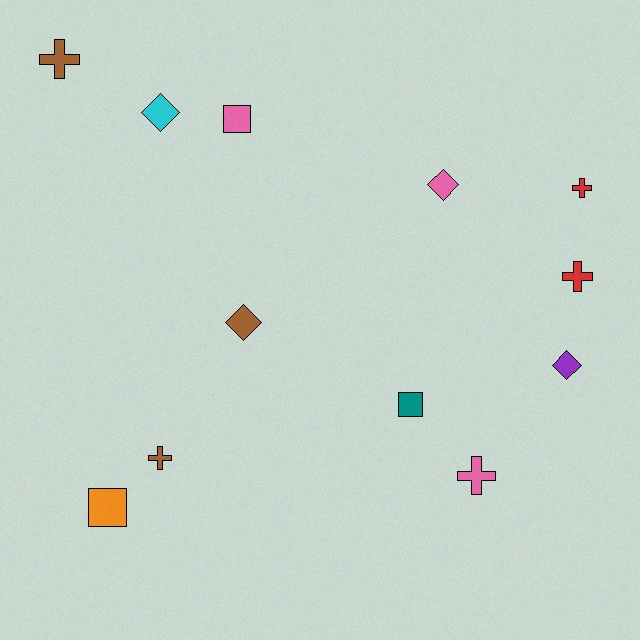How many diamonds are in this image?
There are 4 diamonds.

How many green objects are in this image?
There are no green objects.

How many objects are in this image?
There are 12 objects.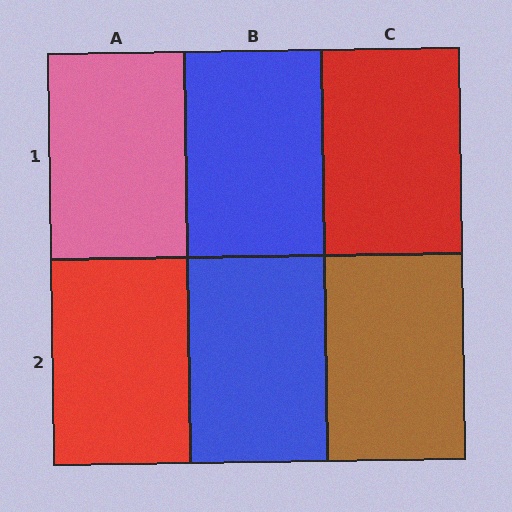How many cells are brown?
1 cell is brown.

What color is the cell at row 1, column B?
Blue.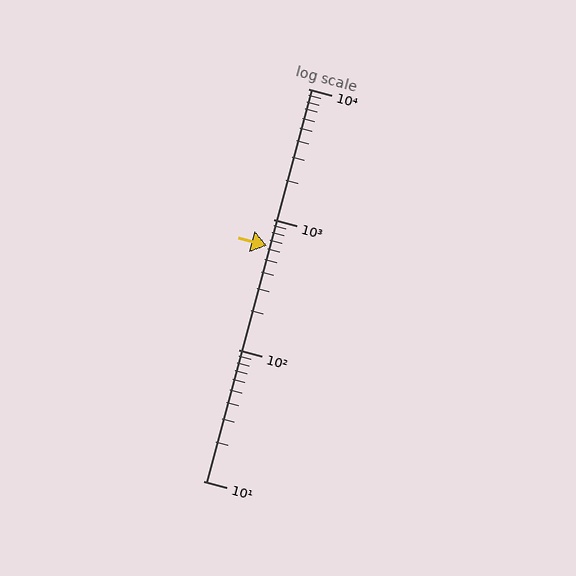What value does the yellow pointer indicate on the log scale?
The pointer indicates approximately 630.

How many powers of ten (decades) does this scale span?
The scale spans 3 decades, from 10 to 10000.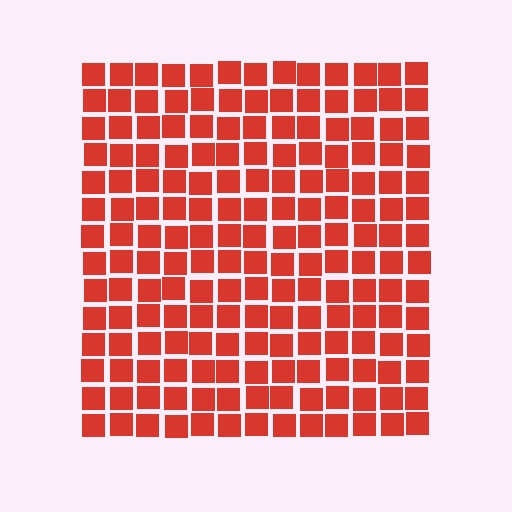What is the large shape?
The large shape is a square.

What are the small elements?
The small elements are squares.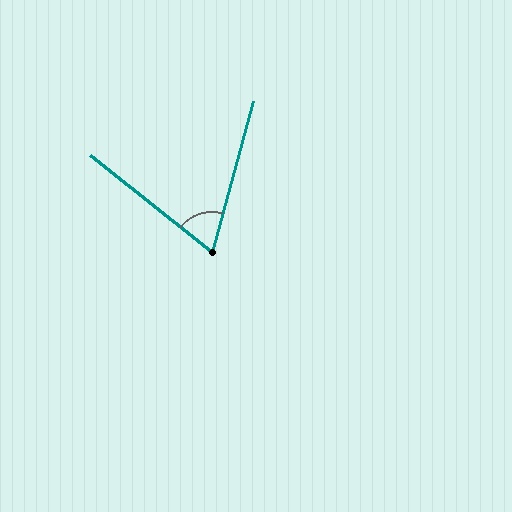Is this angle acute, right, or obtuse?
It is acute.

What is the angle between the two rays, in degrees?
Approximately 67 degrees.